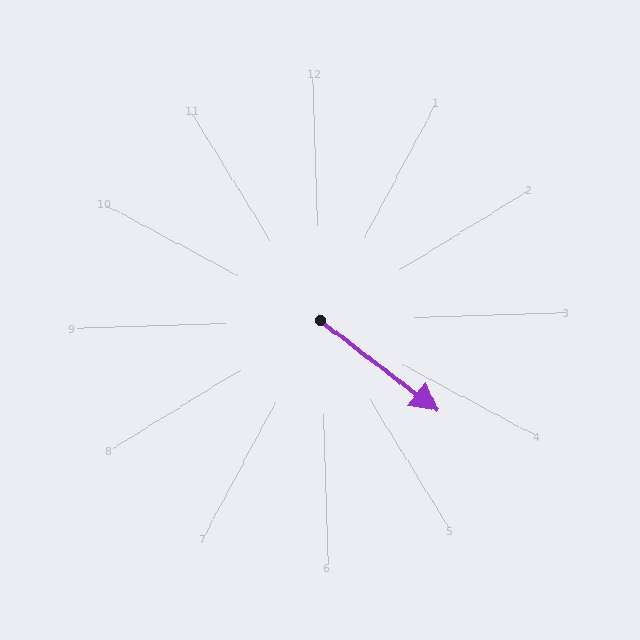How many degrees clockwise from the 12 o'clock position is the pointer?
Approximately 129 degrees.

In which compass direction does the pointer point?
Southeast.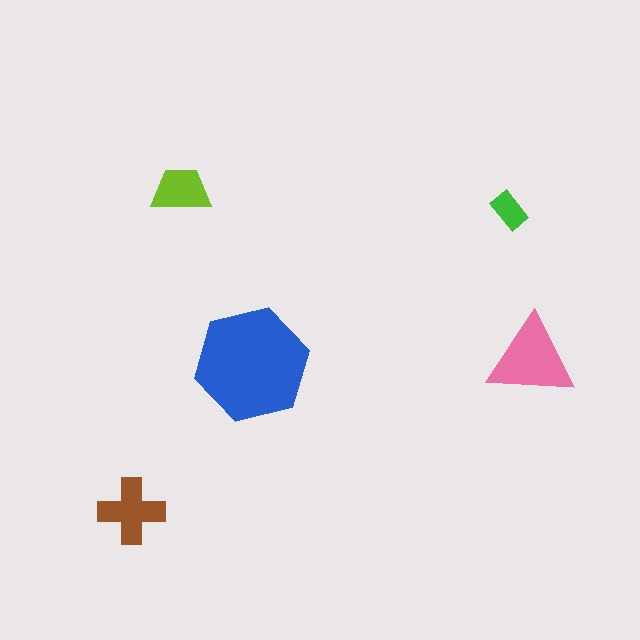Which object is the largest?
The blue hexagon.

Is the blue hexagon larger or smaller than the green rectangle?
Larger.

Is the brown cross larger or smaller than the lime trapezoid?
Larger.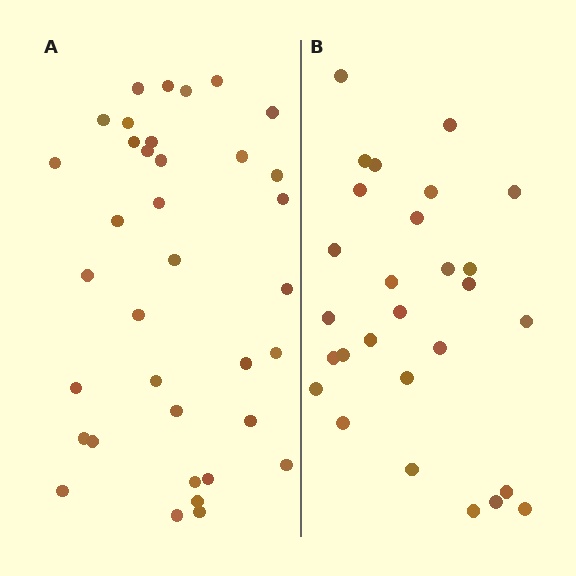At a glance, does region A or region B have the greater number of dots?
Region A (the left region) has more dots.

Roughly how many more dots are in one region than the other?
Region A has roughly 8 or so more dots than region B.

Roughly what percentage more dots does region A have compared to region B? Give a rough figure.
About 30% more.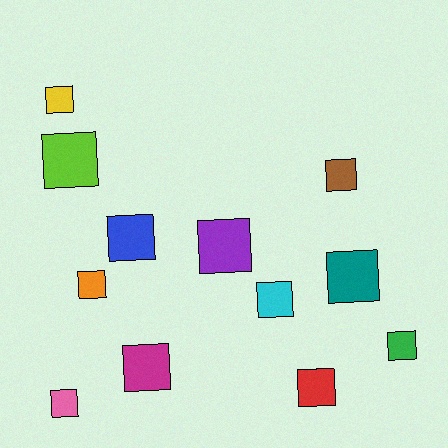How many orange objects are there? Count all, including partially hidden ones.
There is 1 orange object.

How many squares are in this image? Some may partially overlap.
There are 12 squares.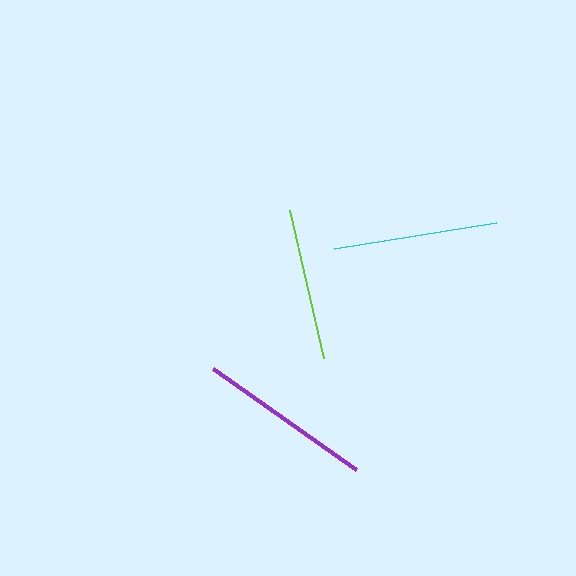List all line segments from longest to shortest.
From longest to shortest: purple, cyan, lime.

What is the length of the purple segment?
The purple segment is approximately 175 pixels long.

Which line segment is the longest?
The purple line is the longest at approximately 175 pixels.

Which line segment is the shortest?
The lime line is the shortest at approximately 151 pixels.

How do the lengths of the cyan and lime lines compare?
The cyan and lime lines are approximately the same length.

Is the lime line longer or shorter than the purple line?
The purple line is longer than the lime line.